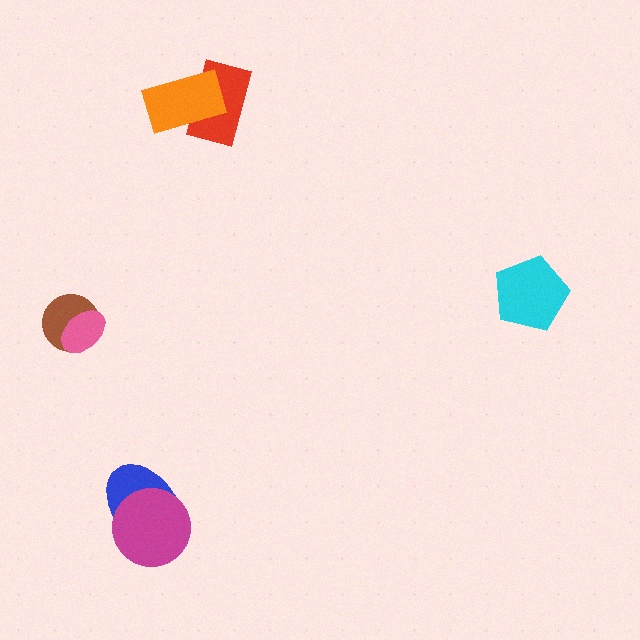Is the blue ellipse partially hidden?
Yes, it is partially covered by another shape.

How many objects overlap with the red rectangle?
1 object overlaps with the red rectangle.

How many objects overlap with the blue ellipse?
1 object overlaps with the blue ellipse.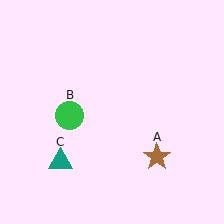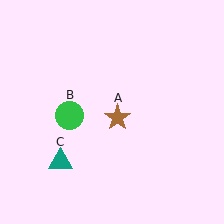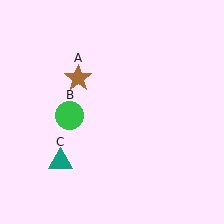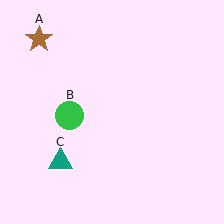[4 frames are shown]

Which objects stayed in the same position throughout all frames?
Green circle (object B) and teal triangle (object C) remained stationary.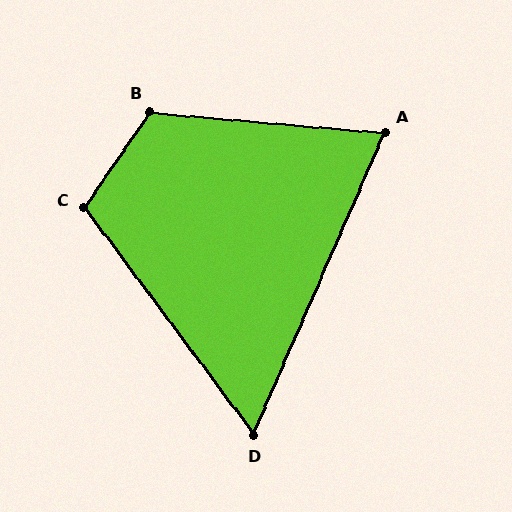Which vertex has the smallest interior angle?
D, at approximately 60 degrees.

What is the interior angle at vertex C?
Approximately 109 degrees (obtuse).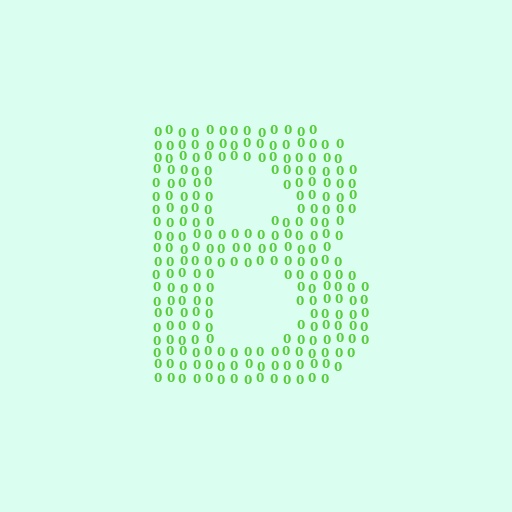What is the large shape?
The large shape is the letter B.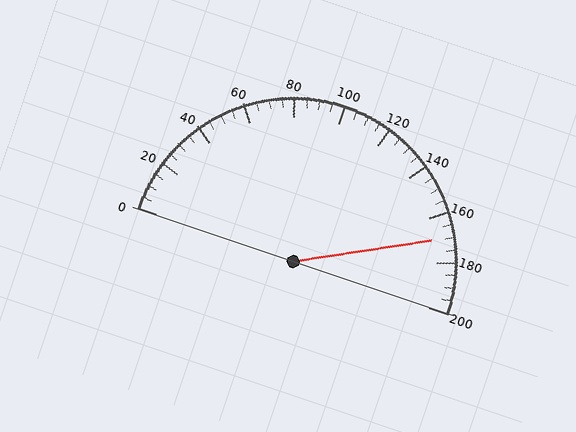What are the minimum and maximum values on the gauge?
The gauge ranges from 0 to 200.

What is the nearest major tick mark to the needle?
The nearest major tick mark is 160.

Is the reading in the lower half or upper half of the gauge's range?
The reading is in the upper half of the range (0 to 200).